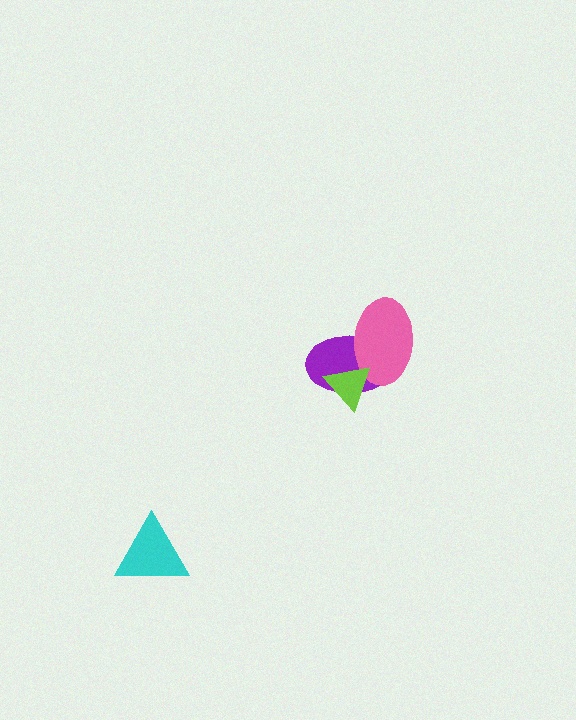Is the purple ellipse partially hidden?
Yes, it is partially covered by another shape.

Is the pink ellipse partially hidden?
Yes, it is partially covered by another shape.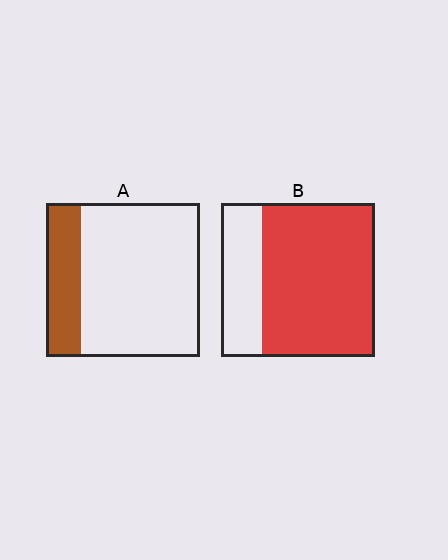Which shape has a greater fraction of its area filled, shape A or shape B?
Shape B.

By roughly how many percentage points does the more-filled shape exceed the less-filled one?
By roughly 50 percentage points (B over A).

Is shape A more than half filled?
No.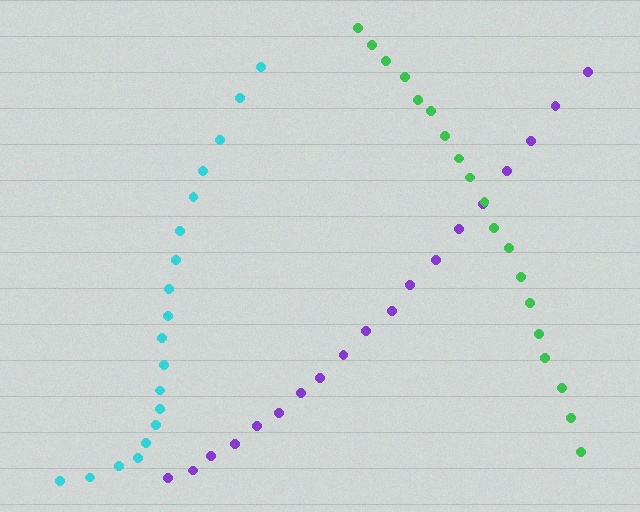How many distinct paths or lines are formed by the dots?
There are 3 distinct paths.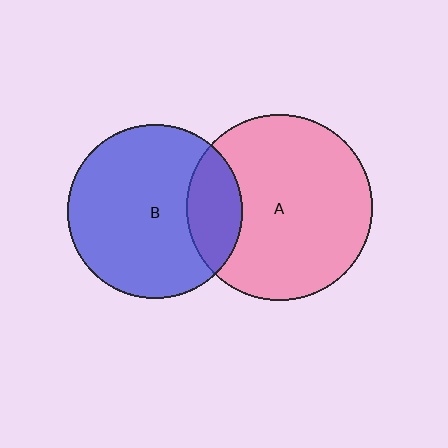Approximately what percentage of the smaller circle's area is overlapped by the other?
Approximately 20%.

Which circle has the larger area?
Circle A (pink).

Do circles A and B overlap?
Yes.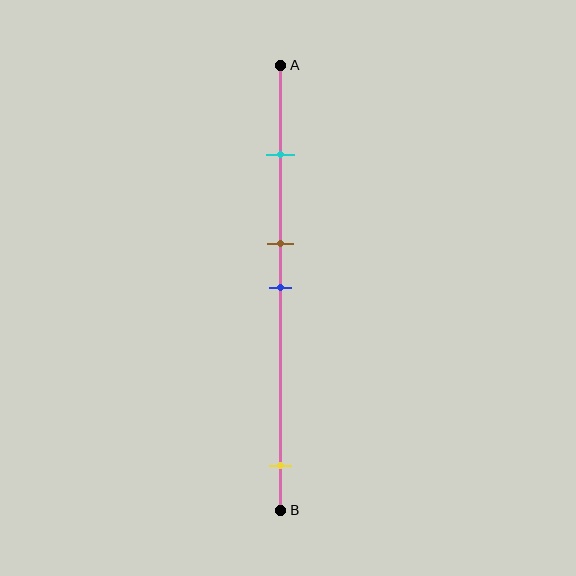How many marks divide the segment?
There are 4 marks dividing the segment.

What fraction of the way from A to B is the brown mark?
The brown mark is approximately 40% (0.4) of the way from A to B.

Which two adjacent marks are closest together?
The brown and blue marks are the closest adjacent pair.